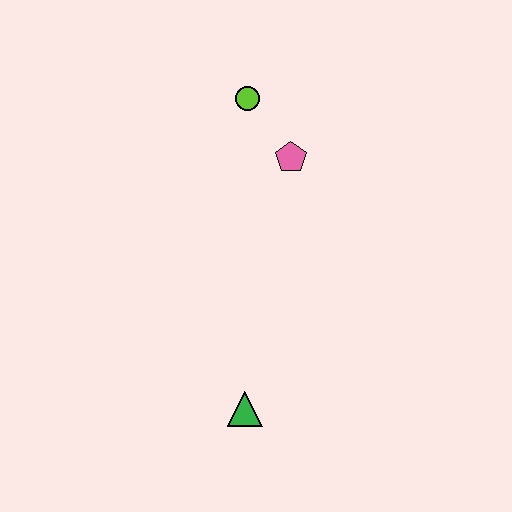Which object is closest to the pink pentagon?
The lime circle is closest to the pink pentagon.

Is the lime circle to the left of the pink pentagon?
Yes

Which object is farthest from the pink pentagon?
The green triangle is farthest from the pink pentagon.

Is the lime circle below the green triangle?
No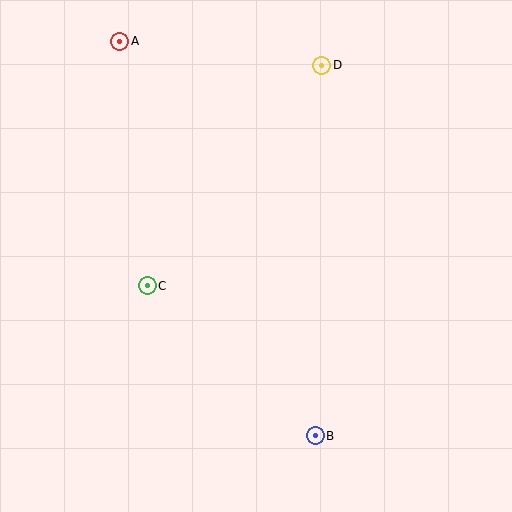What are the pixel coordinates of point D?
Point D is at (322, 65).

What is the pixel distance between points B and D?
The distance between B and D is 371 pixels.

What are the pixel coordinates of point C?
Point C is at (147, 286).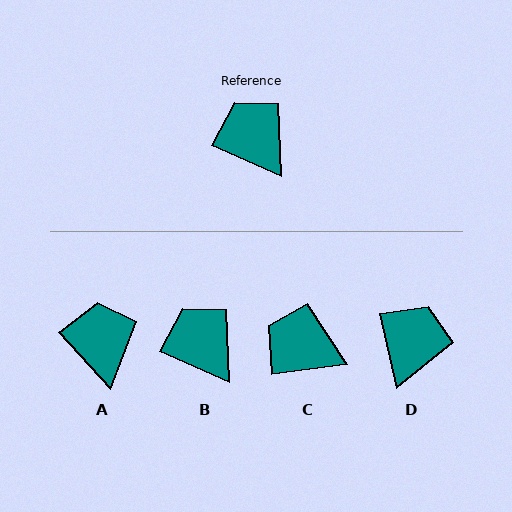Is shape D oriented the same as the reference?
No, it is off by about 53 degrees.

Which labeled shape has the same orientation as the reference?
B.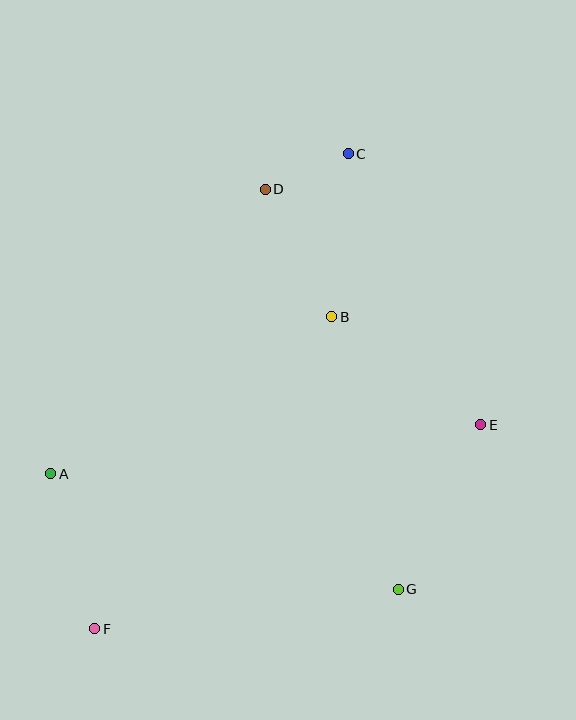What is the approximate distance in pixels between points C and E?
The distance between C and E is approximately 302 pixels.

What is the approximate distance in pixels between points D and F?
The distance between D and F is approximately 471 pixels.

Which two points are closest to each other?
Points C and D are closest to each other.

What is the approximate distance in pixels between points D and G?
The distance between D and G is approximately 421 pixels.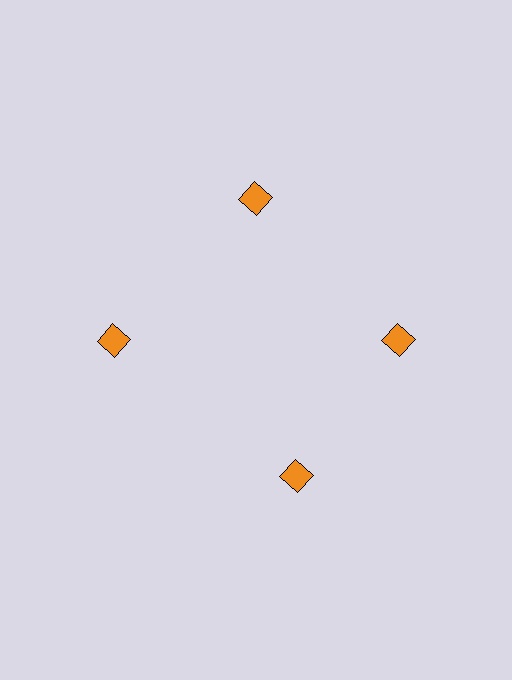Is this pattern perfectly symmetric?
No. The 4 orange squares are arranged in a ring, but one element near the 6 o'clock position is rotated out of alignment along the ring, breaking the 4-fold rotational symmetry.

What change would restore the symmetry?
The symmetry would be restored by rotating it back into even spacing with its neighbors so that all 4 squares sit at equal angles and equal distance from the center.